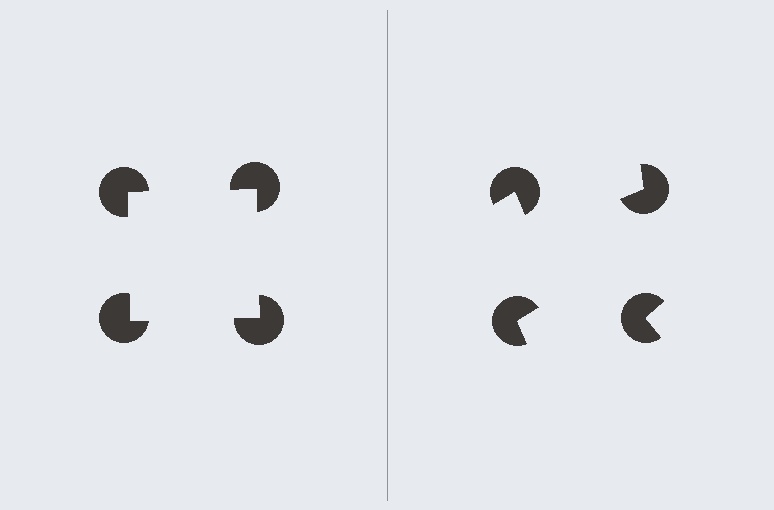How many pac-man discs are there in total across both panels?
8 — 4 on each side.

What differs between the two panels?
The pac-man discs are positioned identically on both sides; only the wedge orientations differ. On the left they align to a square; on the right they are misaligned.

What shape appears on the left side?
An illusory square.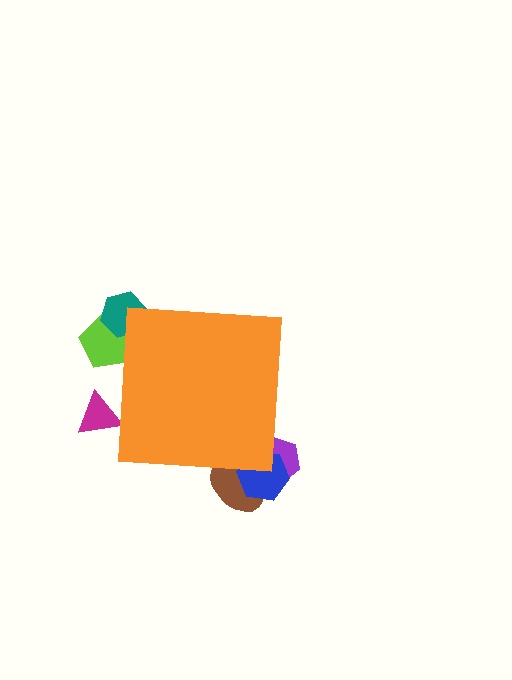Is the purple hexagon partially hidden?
Yes, the purple hexagon is partially hidden behind the orange square.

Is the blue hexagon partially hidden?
Yes, the blue hexagon is partially hidden behind the orange square.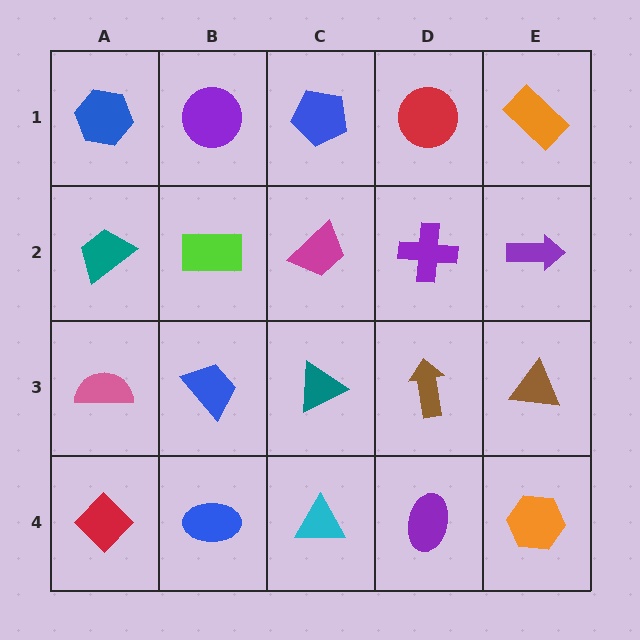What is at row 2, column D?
A purple cross.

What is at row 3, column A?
A pink semicircle.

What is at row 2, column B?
A lime rectangle.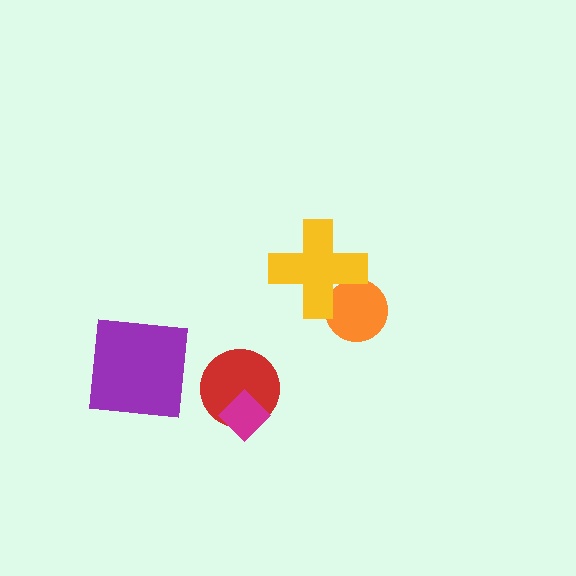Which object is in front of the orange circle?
The yellow cross is in front of the orange circle.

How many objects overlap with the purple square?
0 objects overlap with the purple square.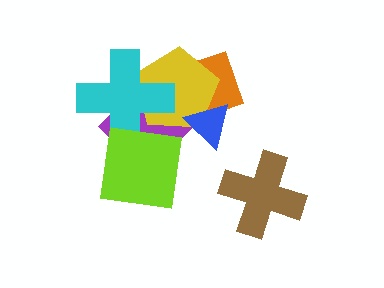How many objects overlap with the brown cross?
0 objects overlap with the brown cross.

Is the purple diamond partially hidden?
Yes, it is partially covered by another shape.